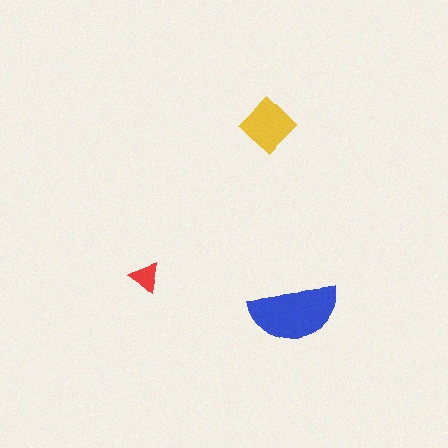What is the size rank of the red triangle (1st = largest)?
3rd.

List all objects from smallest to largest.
The red triangle, the yellow diamond, the blue semicircle.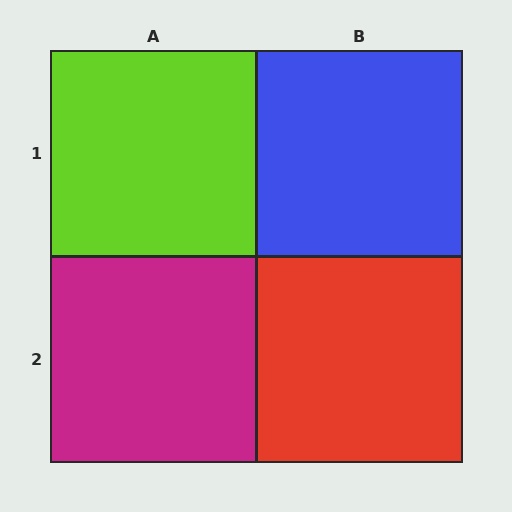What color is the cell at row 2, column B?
Red.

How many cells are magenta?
1 cell is magenta.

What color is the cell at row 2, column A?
Magenta.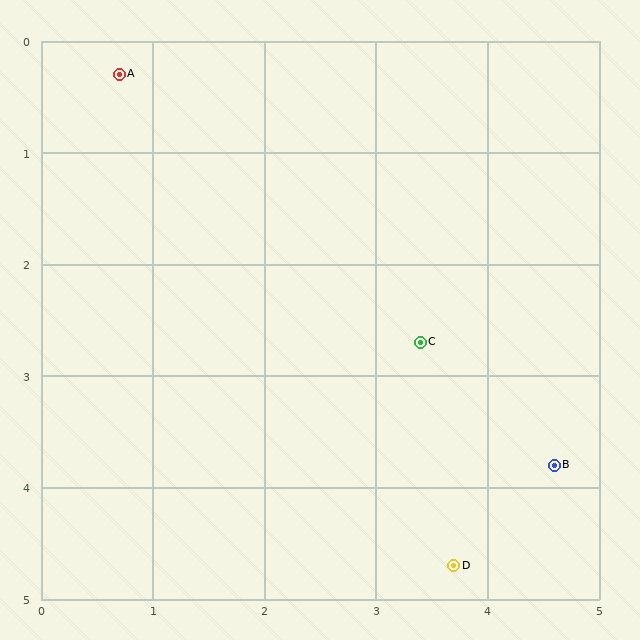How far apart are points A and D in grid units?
Points A and D are about 5.3 grid units apart.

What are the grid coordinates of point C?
Point C is at approximately (3.4, 2.7).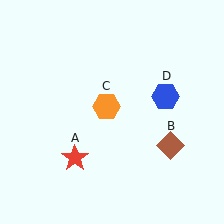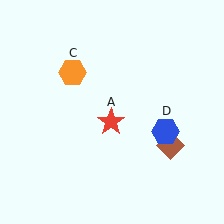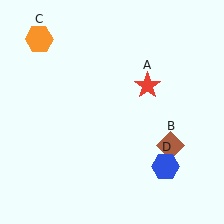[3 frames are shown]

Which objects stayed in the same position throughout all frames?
Brown diamond (object B) remained stationary.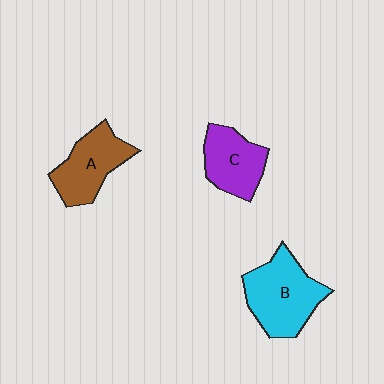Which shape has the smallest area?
Shape C (purple).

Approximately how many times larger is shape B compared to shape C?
Approximately 1.4 times.